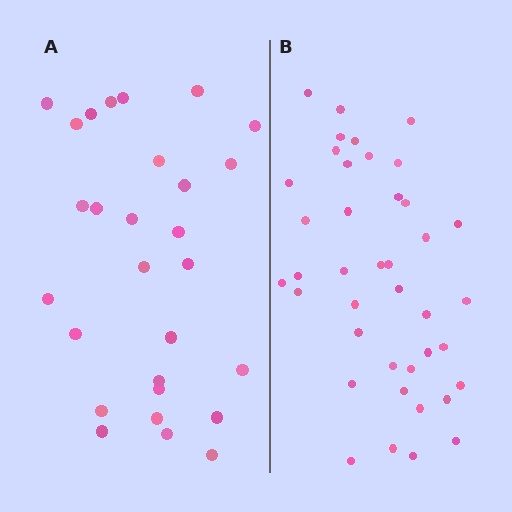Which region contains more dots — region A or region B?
Region B (the right region) has more dots.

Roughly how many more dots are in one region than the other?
Region B has roughly 12 or so more dots than region A.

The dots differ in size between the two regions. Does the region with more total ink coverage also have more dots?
No. Region A has more total ink coverage because its dots are larger, but region B actually contains more individual dots. Total area can be misleading — the number of items is what matters here.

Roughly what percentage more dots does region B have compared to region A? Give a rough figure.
About 45% more.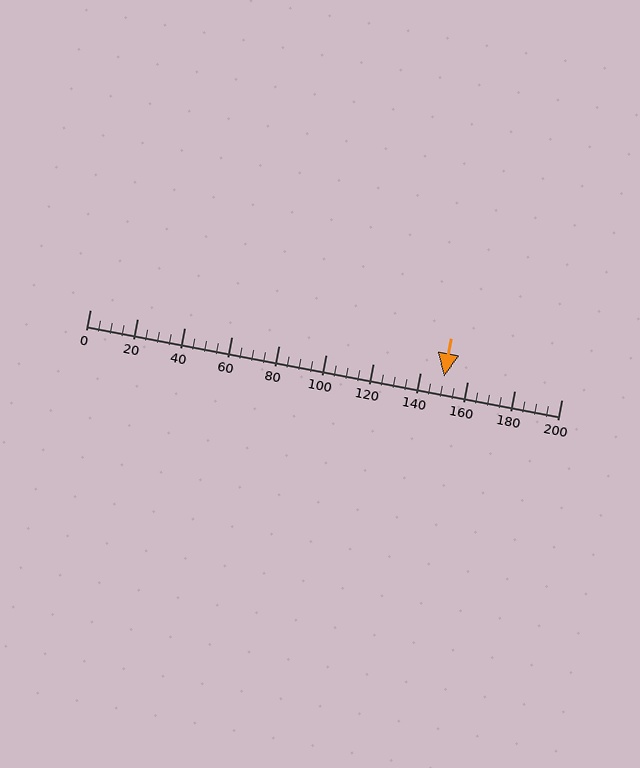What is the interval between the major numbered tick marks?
The major tick marks are spaced 20 units apart.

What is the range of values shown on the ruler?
The ruler shows values from 0 to 200.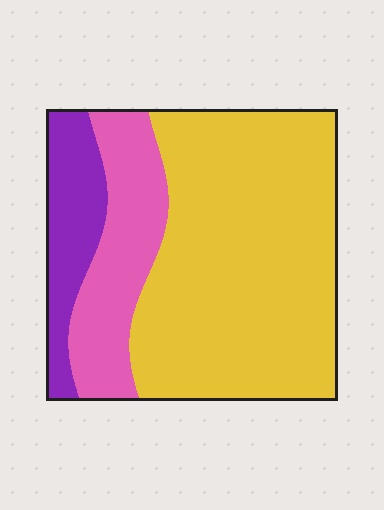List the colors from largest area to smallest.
From largest to smallest: yellow, pink, purple.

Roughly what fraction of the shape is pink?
Pink takes up about one fifth (1/5) of the shape.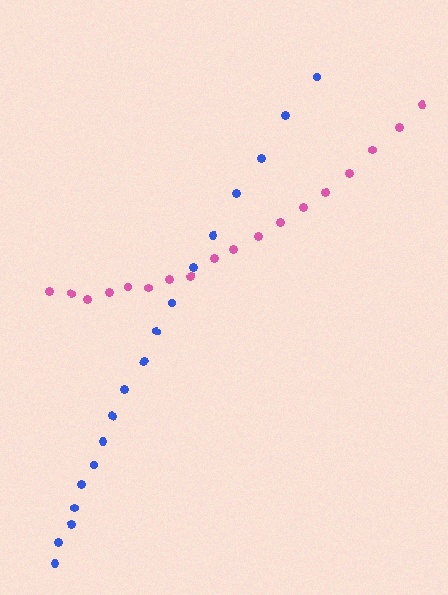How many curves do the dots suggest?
There are 2 distinct paths.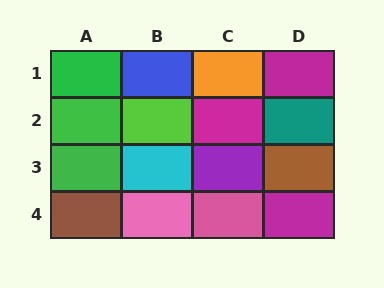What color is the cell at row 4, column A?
Brown.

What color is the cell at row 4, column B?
Pink.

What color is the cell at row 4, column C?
Pink.